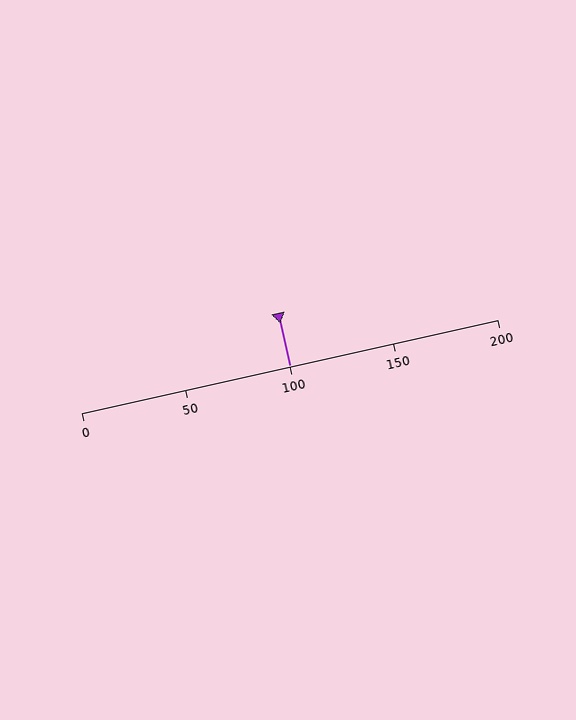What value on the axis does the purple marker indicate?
The marker indicates approximately 100.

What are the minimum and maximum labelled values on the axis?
The axis runs from 0 to 200.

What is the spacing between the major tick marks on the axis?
The major ticks are spaced 50 apart.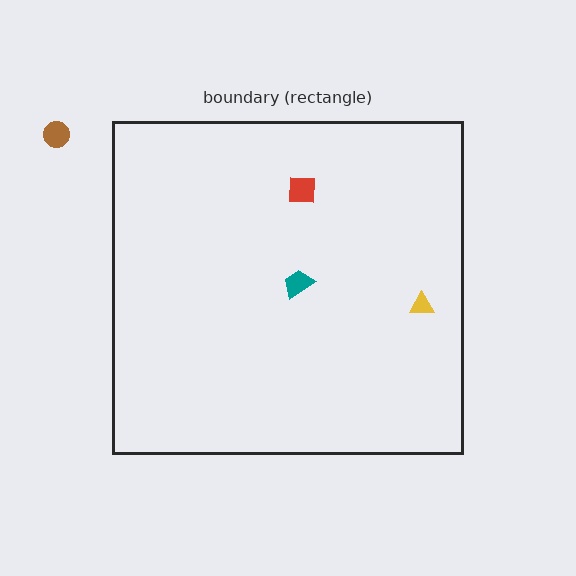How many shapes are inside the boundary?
3 inside, 1 outside.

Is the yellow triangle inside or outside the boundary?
Inside.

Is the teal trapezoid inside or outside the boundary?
Inside.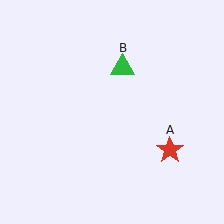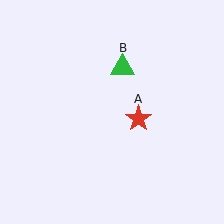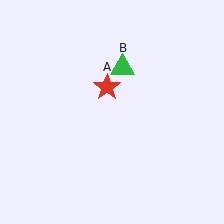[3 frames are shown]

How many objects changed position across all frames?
1 object changed position: red star (object A).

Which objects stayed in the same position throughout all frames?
Green triangle (object B) remained stationary.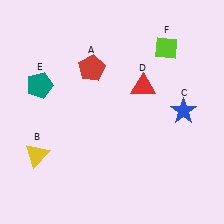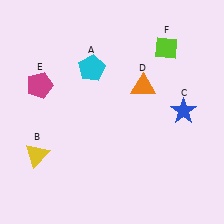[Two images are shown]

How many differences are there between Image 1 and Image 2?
There are 3 differences between the two images.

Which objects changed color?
A changed from red to cyan. D changed from red to orange. E changed from teal to magenta.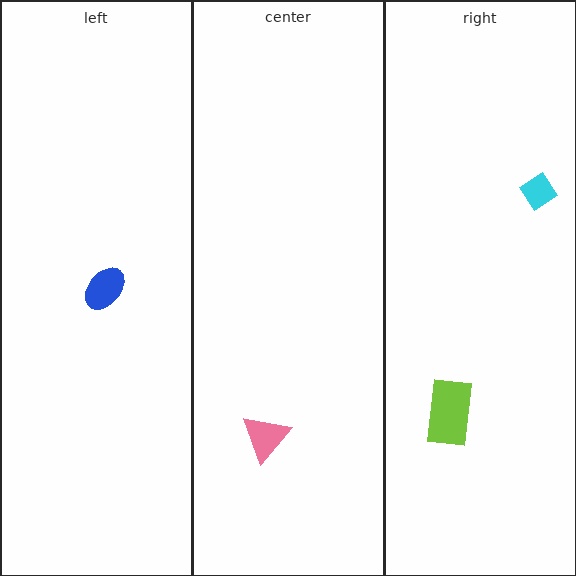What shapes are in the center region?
The pink triangle.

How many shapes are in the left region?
1.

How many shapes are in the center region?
1.